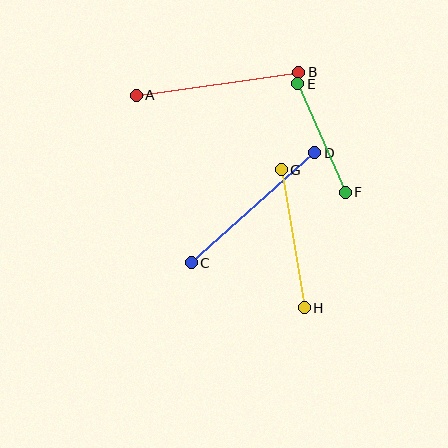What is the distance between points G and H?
The distance is approximately 140 pixels.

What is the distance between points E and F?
The distance is approximately 119 pixels.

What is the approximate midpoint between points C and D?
The midpoint is at approximately (253, 208) pixels.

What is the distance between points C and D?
The distance is approximately 165 pixels.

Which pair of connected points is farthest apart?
Points C and D are farthest apart.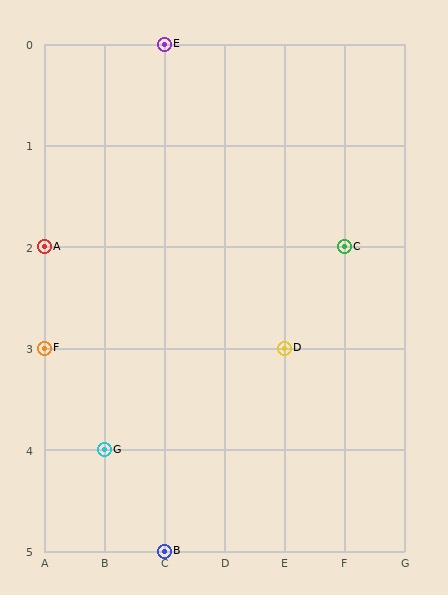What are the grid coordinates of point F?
Point F is at grid coordinates (A, 3).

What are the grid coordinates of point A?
Point A is at grid coordinates (A, 2).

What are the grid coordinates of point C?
Point C is at grid coordinates (F, 2).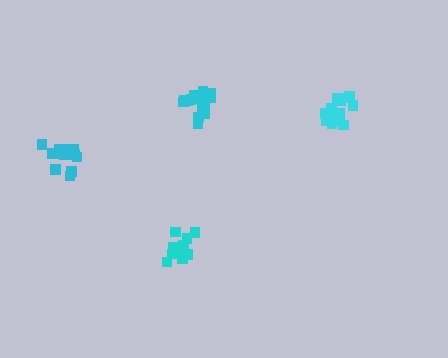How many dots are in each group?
Group 1: 14 dots, Group 2: 11 dots, Group 3: 14 dots, Group 4: 16 dots (55 total).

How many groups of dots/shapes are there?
There are 4 groups.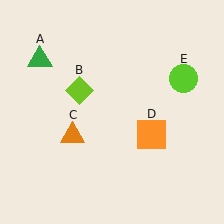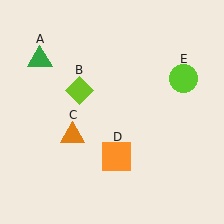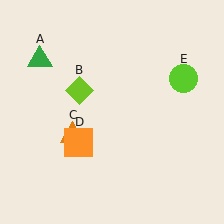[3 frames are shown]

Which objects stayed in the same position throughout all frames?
Green triangle (object A) and lime diamond (object B) and orange triangle (object C) and lime circle (object E) remained stationary.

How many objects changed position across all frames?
1 object changed position: orange square (object D).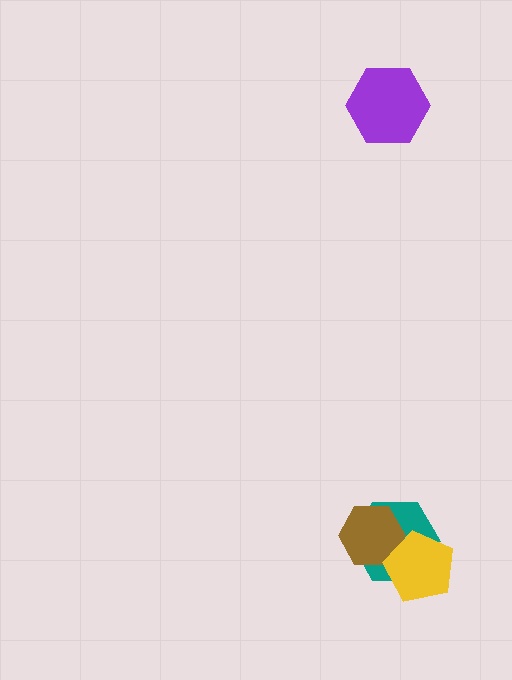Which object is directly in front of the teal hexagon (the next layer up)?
The brown hexagon is directly in front of the teal hexagon.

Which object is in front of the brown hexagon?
The yellow pentagon is in front of the brown hexagon.